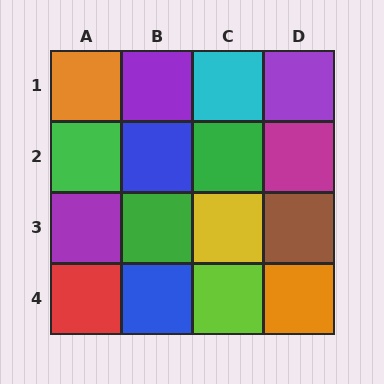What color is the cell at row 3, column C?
Yellow.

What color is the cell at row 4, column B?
Blue.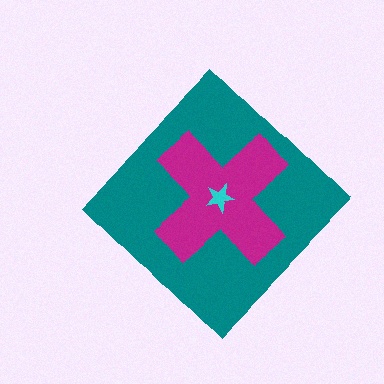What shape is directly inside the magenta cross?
The cyan star.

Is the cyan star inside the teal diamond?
Yes.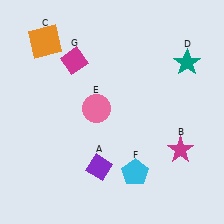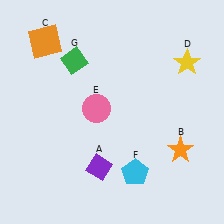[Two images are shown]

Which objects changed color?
B changed from magenta to orange. D changed from teal to yellow. G changed from magenta to green.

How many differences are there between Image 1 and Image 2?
There are 3 differences between the two images.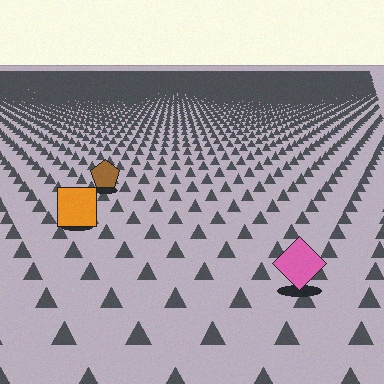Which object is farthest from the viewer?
The brown pentagon is farthest from the viewer. It appears smaller and the ground texture around it is denser.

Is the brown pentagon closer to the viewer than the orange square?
No. The orange square is closer — you can tell from the texture gradient: the ground texture is coarser near it.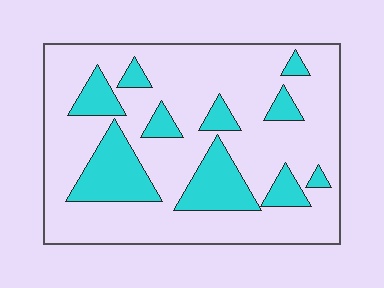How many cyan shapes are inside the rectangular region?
10.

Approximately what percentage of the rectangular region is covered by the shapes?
Approximately 25%.